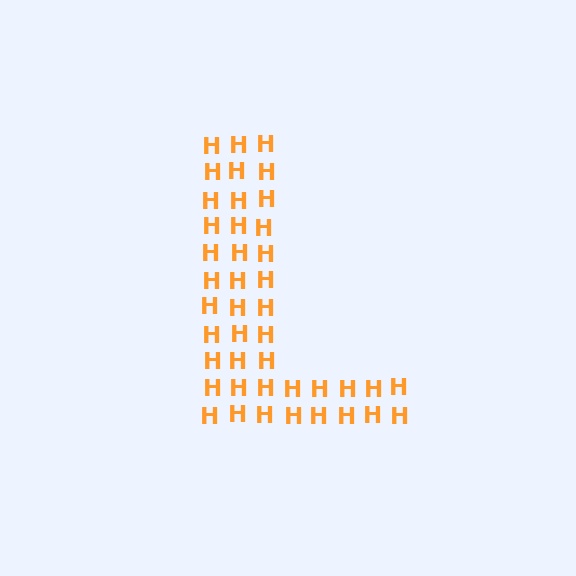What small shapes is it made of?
It is made of small letter H's.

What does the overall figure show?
The overall figure shows the letter L.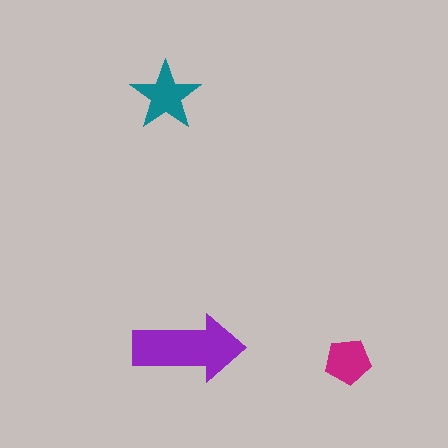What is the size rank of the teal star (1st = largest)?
2nd.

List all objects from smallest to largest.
The magenta pentagon, the teal star, the purple arrow.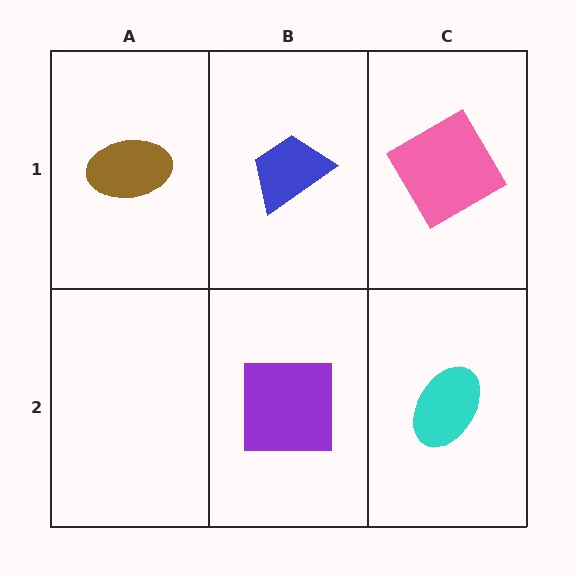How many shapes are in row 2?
2 shapes.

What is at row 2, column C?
A cyan ellipse.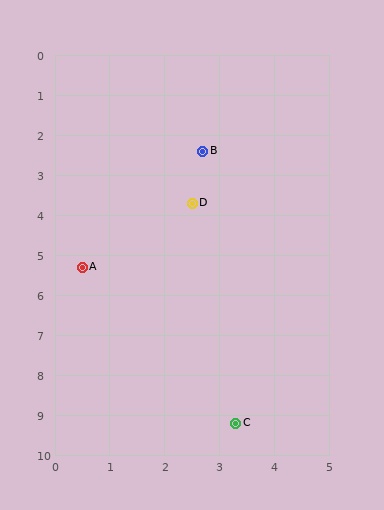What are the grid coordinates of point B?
Point B is at approximately (2.7, 2.4).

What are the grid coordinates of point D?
Point D is at approximately (2.5, 3.7).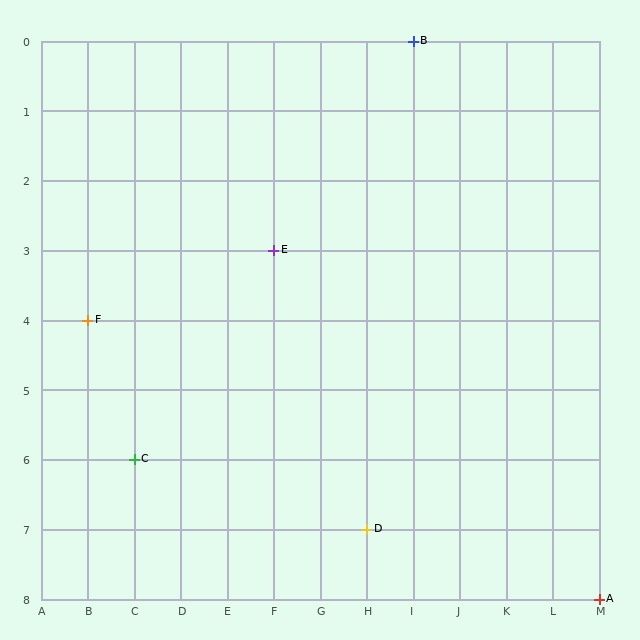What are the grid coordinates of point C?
Point C is at grid coordinates (C, 6).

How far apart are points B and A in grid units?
Points B and A are 4 columns and 8 rows apart (about 8.9 grid units diagonally).